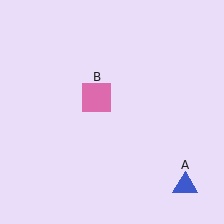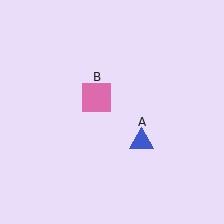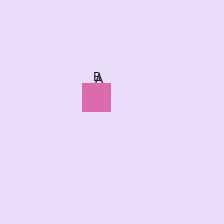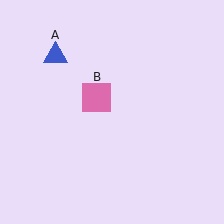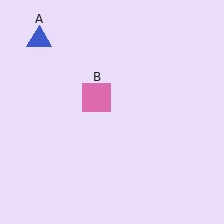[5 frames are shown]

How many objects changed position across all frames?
1 object changed position: blue triangle (object A).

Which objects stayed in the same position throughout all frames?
Pink square (object B) remained stationary.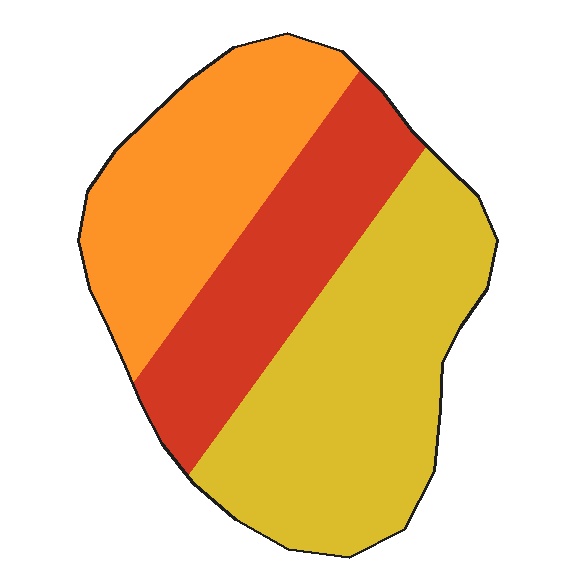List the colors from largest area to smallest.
From largest to smallest: yellow, orange, red.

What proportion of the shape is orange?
Orange covers about 30% of the shape.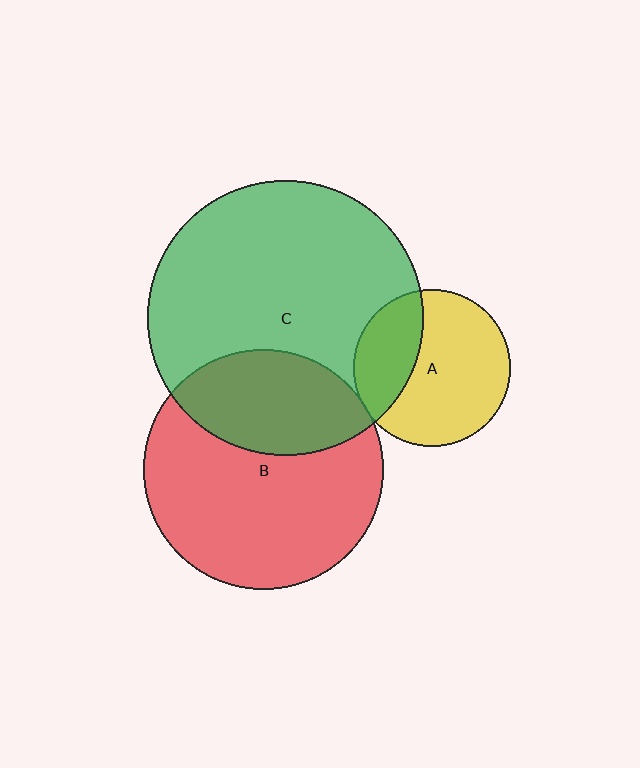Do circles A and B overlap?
Yes.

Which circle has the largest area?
Circle C (green).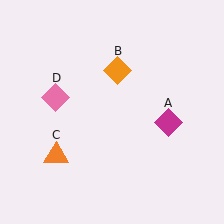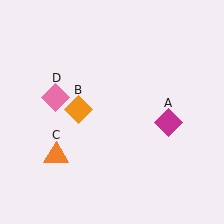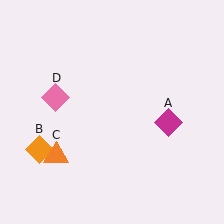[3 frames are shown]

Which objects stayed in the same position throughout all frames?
Magenta diamond (object A) and orange triangle (object C) and pink diamond (object D) remained stationary.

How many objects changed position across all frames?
1 object changed position: orange diamond (object B).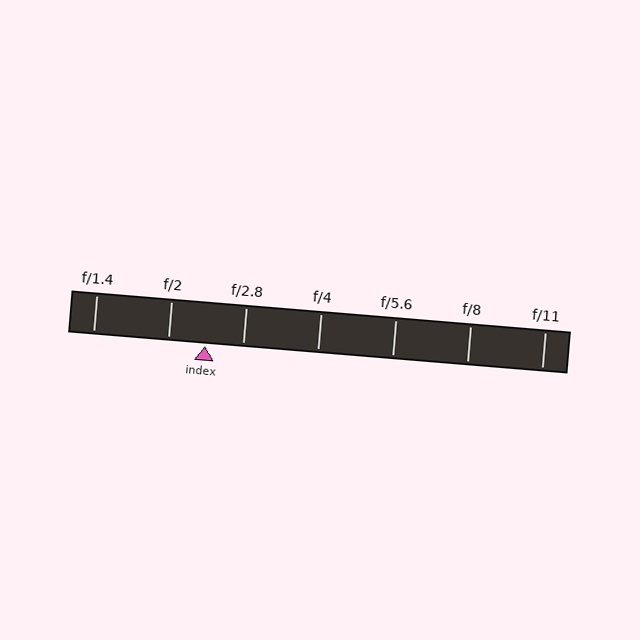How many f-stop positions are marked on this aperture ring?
There are 7 f-stop positions marked.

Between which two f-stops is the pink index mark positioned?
The index mark is between f/2 and f/2.8.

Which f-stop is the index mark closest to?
The index mark is closest to f/2.8.